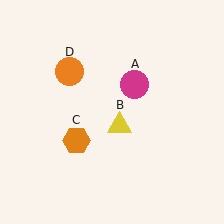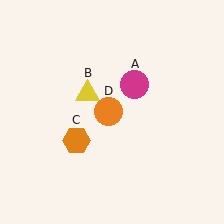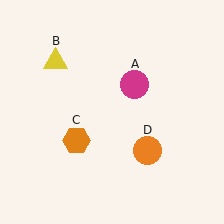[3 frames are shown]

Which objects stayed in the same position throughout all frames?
Magenta circle (object A) and orange hexagon (object C) remained stationary.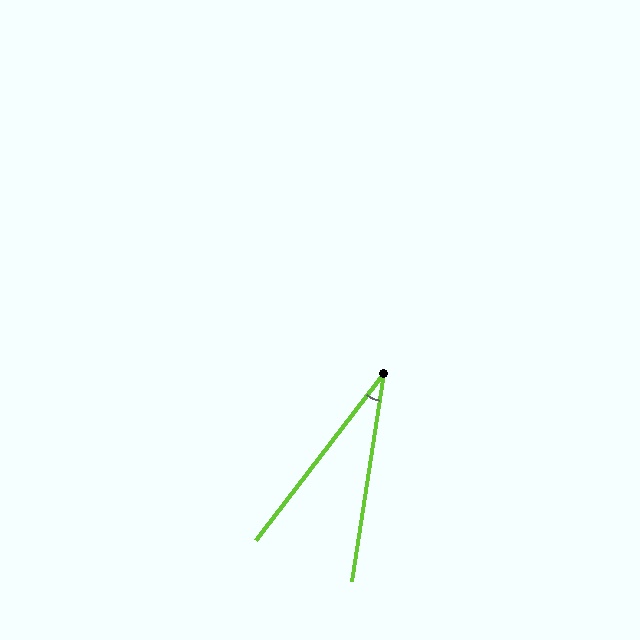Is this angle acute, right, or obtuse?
It is acute.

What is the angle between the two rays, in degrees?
Approximately 29 degrees.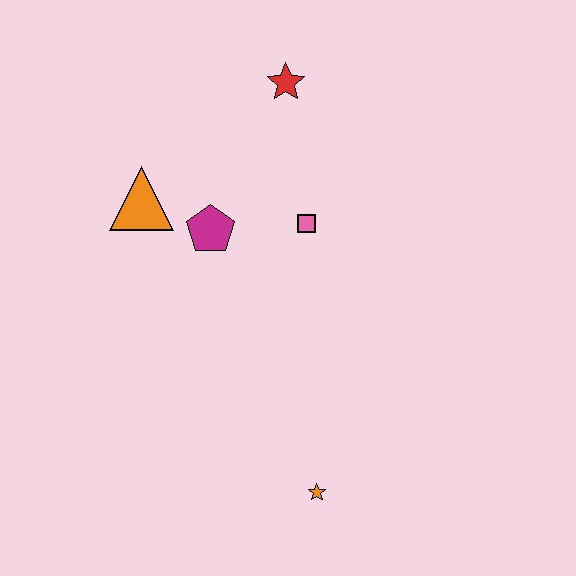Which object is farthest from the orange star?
The red star is farthest from the orange star.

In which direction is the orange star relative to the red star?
The orange star is below the red star.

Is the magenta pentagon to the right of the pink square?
No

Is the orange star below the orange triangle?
Yes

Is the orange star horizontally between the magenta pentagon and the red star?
No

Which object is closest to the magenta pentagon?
The orange triangle is closest to the magenta pentagon.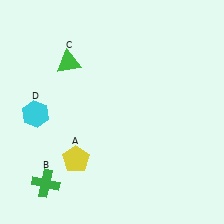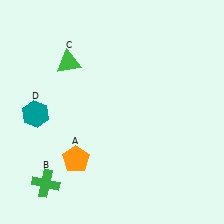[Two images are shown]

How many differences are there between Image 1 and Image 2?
There are 2 differences between the two images.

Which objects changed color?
A changed from yellow to orange. D changed from cyan to teal.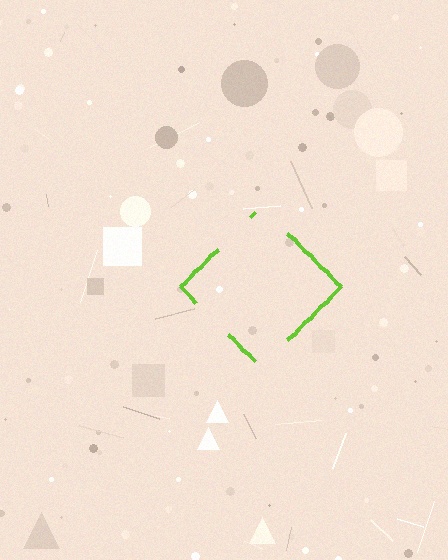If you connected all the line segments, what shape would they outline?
They would outline a diamond.